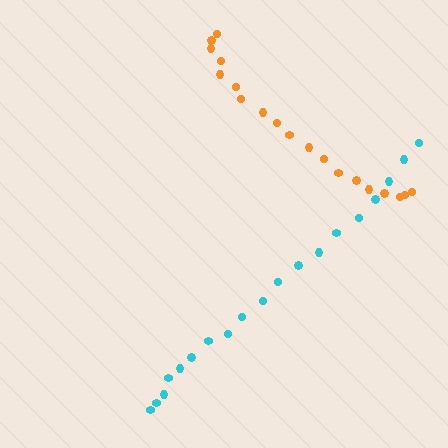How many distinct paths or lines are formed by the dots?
There are 2 distinct paths.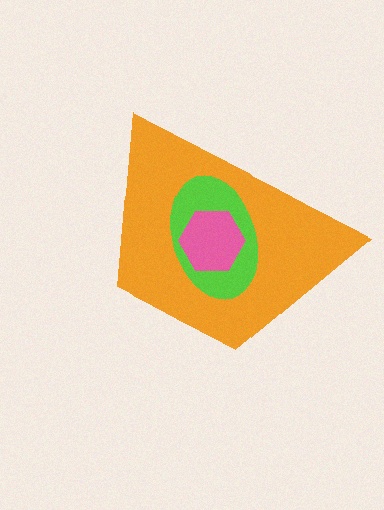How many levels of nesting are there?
3.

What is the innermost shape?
The pink hexagon.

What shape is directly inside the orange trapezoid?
The lime ellipse.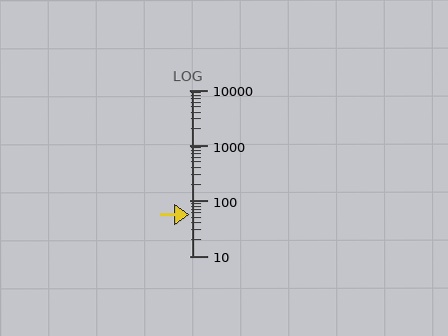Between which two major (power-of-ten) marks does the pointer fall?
The pointer is between 10 and 100.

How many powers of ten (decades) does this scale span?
The scale spans 3 decades, from 10 to 10000.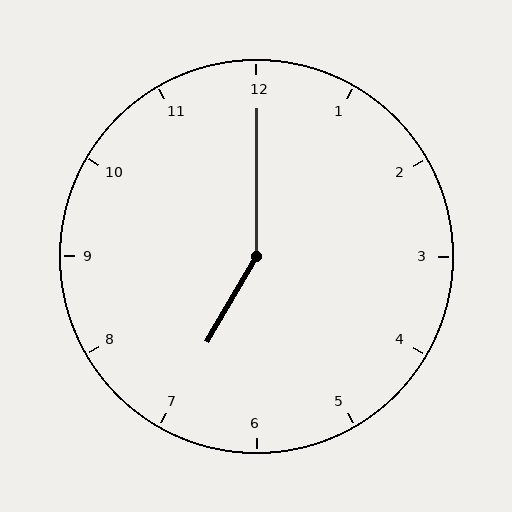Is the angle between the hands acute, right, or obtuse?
It is obtuse.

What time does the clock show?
7:00.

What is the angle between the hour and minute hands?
Approximately 150 degrees.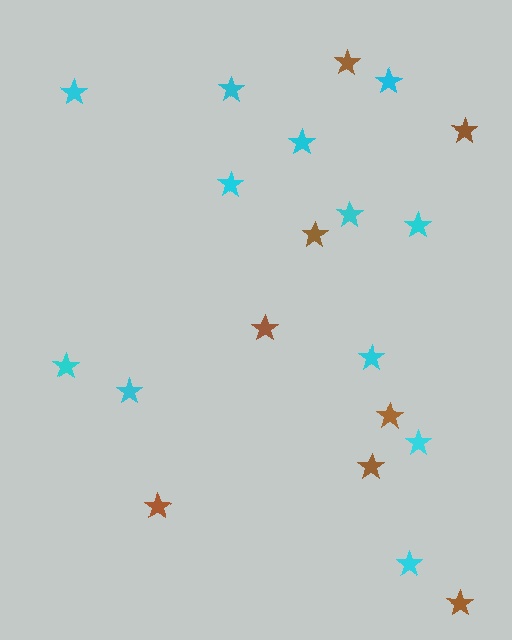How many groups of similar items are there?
There are 2 groups: one group of cyan stars (12) and one group of brown stars (8).